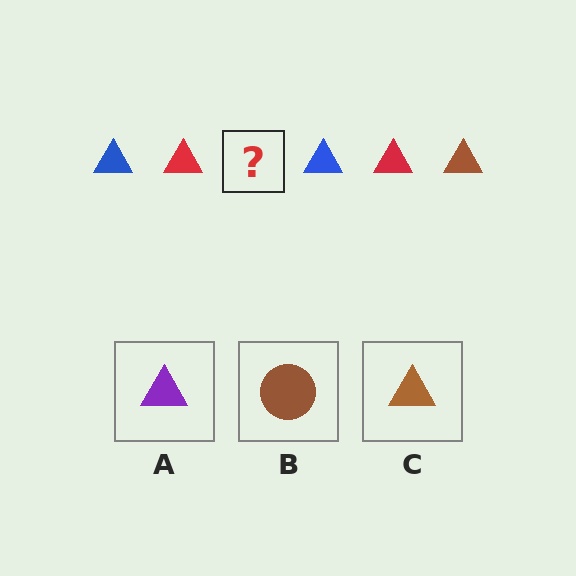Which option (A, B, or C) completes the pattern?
C.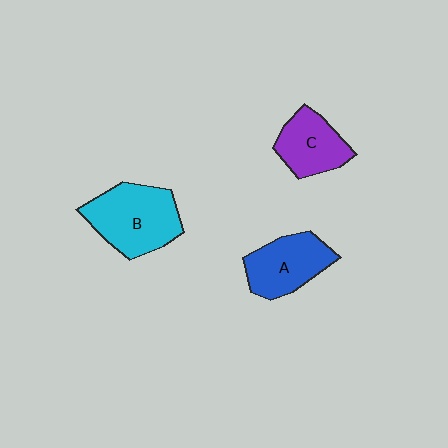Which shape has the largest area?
Shape B (cyan).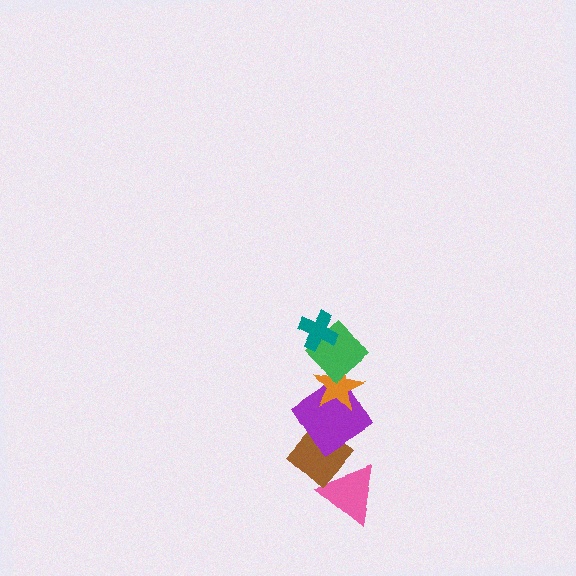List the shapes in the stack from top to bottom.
From top to bottom: the teal cross, the green diamond, the orange star, the purple diamond, the brown diamond, the pink triangle.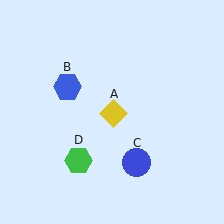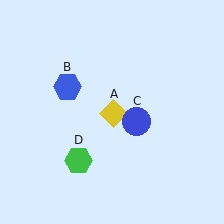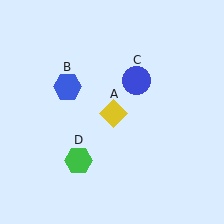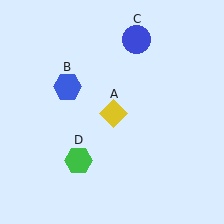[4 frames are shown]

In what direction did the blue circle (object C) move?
The blue circle (object C) moved up.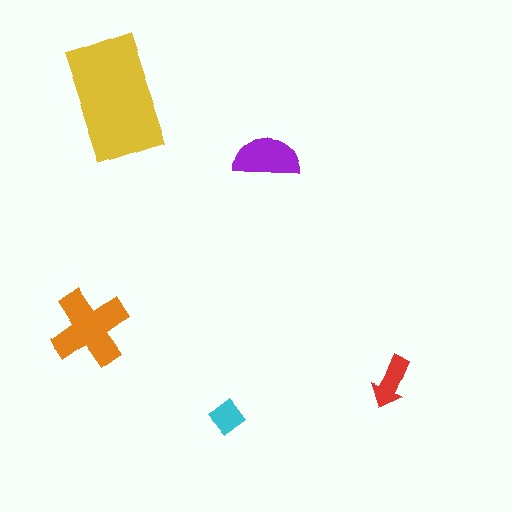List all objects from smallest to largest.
The cyan diamond, the red arrow, the purple semicircle, the orange cross, the yellow rectangle.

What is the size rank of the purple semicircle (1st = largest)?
3rd.